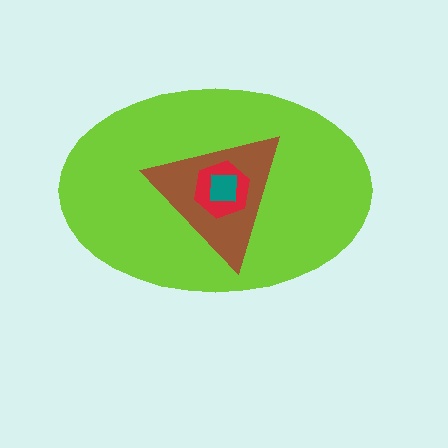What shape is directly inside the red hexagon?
The teal square.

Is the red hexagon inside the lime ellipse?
Yes.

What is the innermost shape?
The teal square.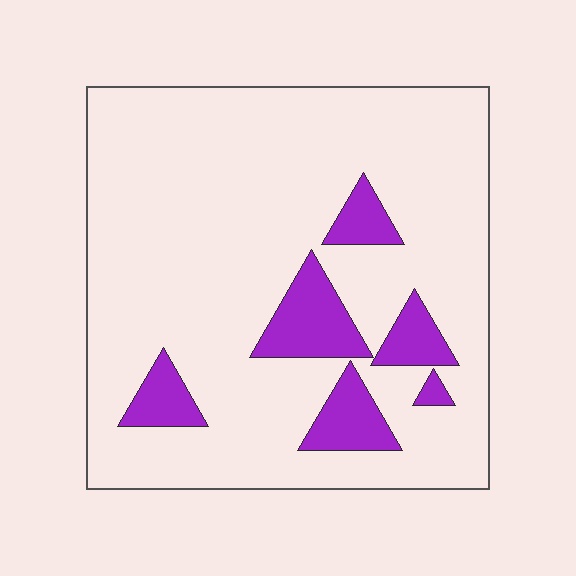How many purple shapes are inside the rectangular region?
6.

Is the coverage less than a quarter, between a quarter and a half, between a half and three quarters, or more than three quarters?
Less than a quarter.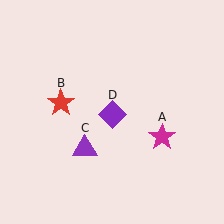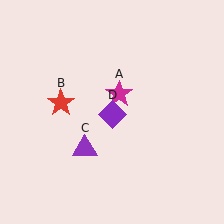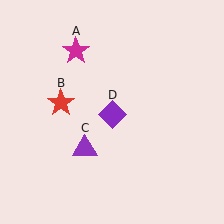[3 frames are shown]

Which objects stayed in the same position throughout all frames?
Red star (object B) and purple triangle (object C) and purple diamond (object D) remained stationary.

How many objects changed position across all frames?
1 object changed position: magenta star (object A).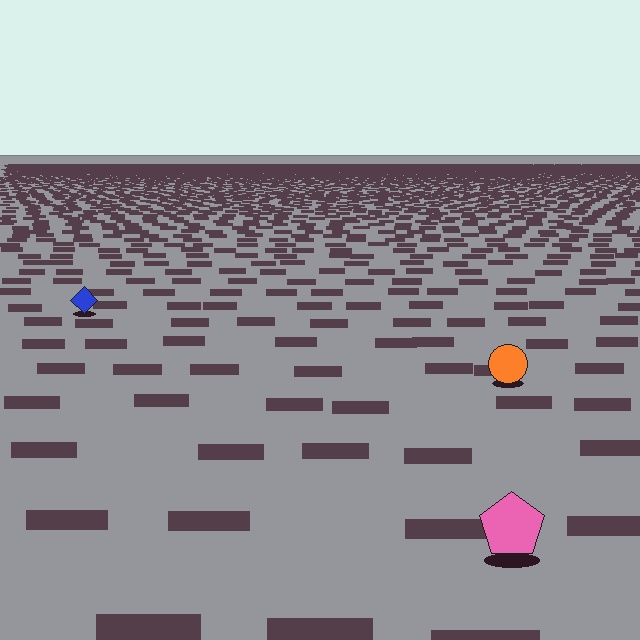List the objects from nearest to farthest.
From nearest to farthest: the pink pentagon, the orange circle, the blue diamond.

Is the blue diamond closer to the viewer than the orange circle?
No. The orange circle is closer — you can tell from the texture gradient: the ground texture is coarser near it.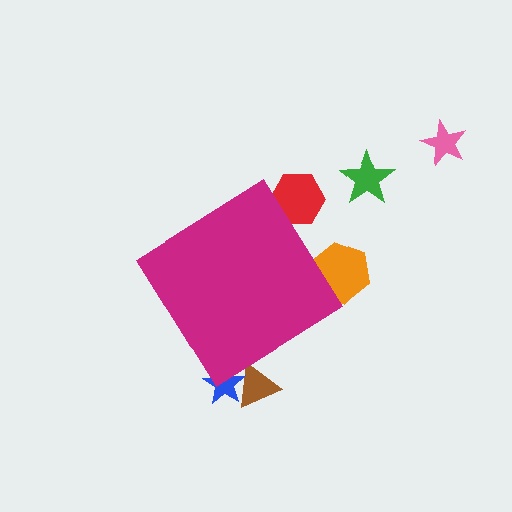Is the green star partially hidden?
No, the green star is fully visible.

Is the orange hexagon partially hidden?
Yes, the orange hexagon is partially hidden behind the magenta diamond.